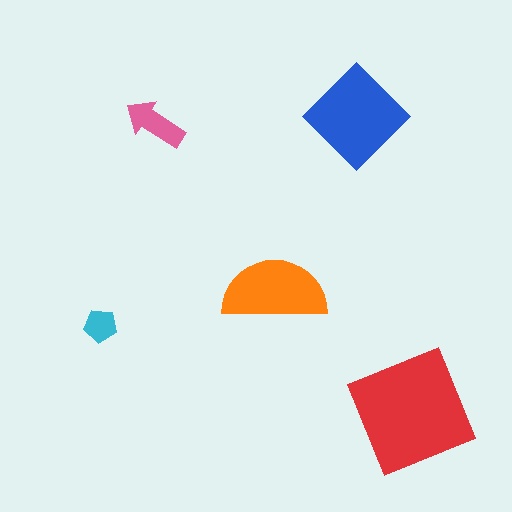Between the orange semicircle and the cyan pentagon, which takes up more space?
The orange semicircle.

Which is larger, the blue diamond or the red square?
The red square.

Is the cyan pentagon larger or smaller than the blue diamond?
Smaller.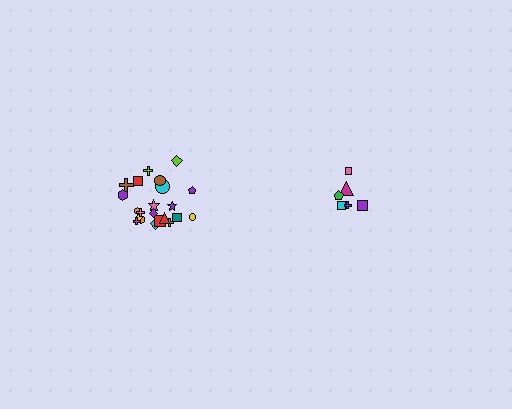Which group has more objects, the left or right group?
The left group.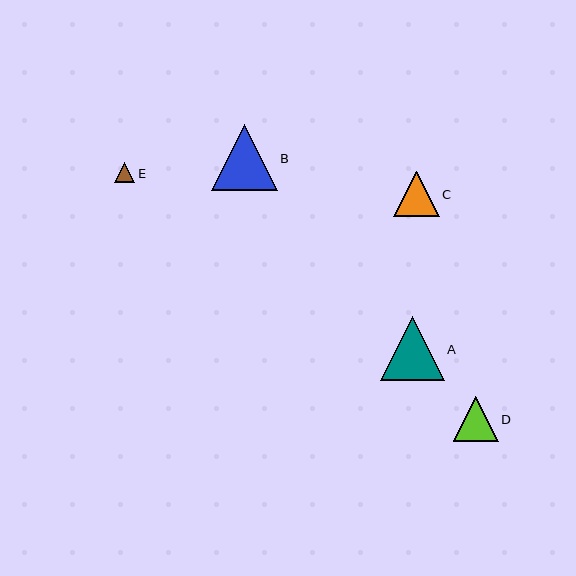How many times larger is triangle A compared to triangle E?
Triangle A is approximately 3.1 times the size of triangle E.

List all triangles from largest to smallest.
From largest to smallest: B, A, C, D, E.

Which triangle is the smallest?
Triangle E is the smallest with a size of approximately 20 pixels.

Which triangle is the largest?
Triangle B is the largest with a size of approximately 66 pixels.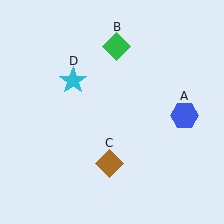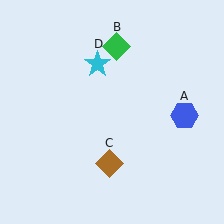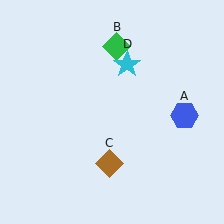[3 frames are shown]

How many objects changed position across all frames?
1 object changed position: cyan star (object D).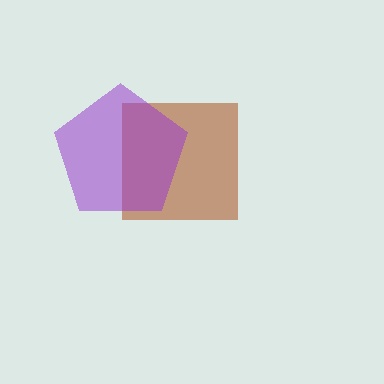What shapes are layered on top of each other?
The layered shapes are: a brown square, a purple pentagon.